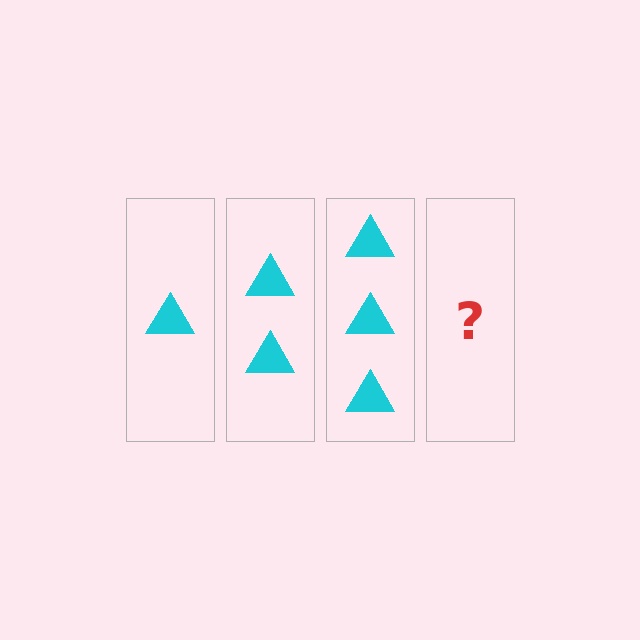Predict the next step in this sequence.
The next step is 4 triangles.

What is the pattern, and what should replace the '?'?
The pattern is that each step adds one more triangle. The '?' should be 4 triangles.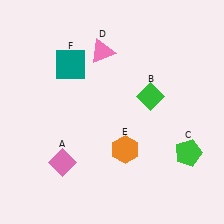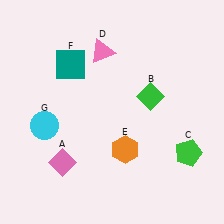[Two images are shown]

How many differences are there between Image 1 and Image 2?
There is 1 difference between the two images.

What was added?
A cyan circle (G) was added in Image 2.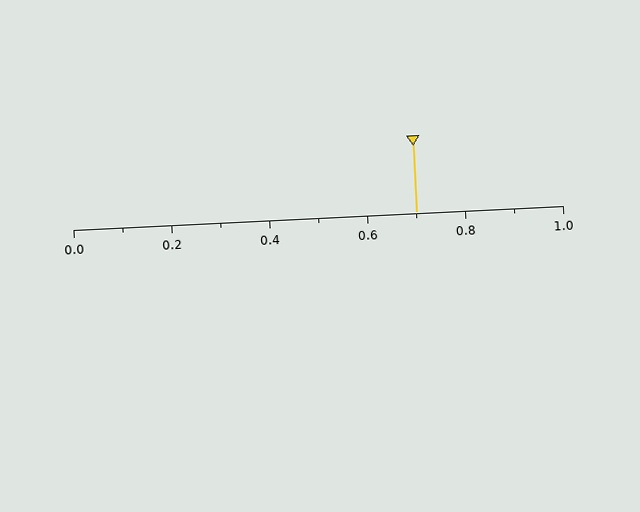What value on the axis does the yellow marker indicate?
The marker indicates approximately 0.7.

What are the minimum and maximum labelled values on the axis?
The axis runs from 0.0 to 1.0.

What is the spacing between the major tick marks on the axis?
The major ticks are spaced 0.2 apart.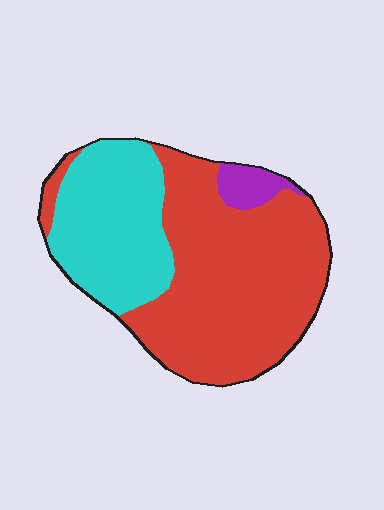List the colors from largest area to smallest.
From largest to smallest: red, cyan, purple.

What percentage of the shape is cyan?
Cyan covers roughly 35% of the shape.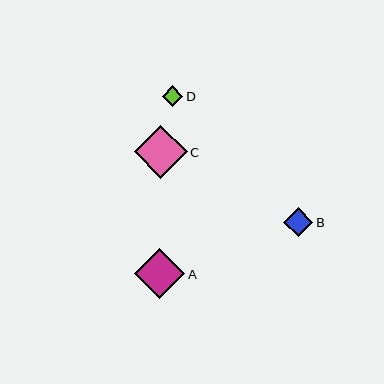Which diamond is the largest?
Diamond C is the largest with a size of approximately 53 pixels.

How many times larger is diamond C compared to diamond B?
Diamond C is approximately 1.8 times the size of diamond B.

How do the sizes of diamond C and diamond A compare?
Diamond C and diamond A are approximately the same size.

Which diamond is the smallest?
Diamond D is the smallest with a size of approximately 21 pixels.